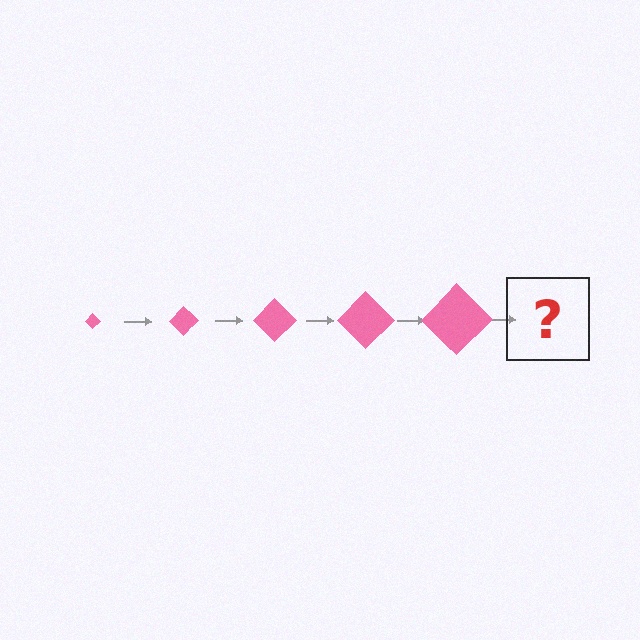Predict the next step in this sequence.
The next step is a pink diamond, larger than the previous one.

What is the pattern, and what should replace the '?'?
The pattern is that the diamond gets progressively larger each step. The '?' should be a pink diamond, larger than the previous one.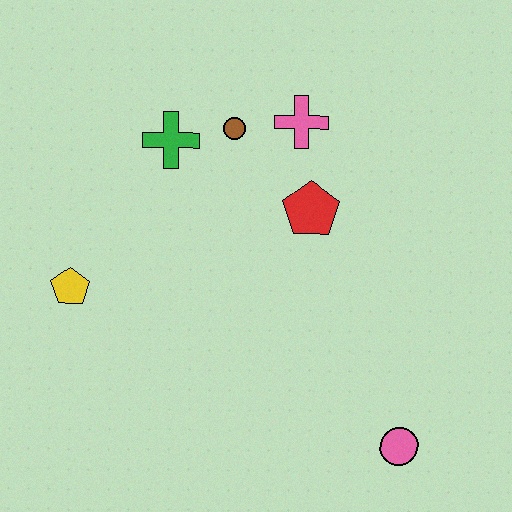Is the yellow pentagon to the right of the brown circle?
No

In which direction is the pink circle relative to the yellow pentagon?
The pink circle is to the right of the yellow pentagon.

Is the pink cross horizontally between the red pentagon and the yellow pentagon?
Yes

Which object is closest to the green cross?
The brown circle is closest to the green cross.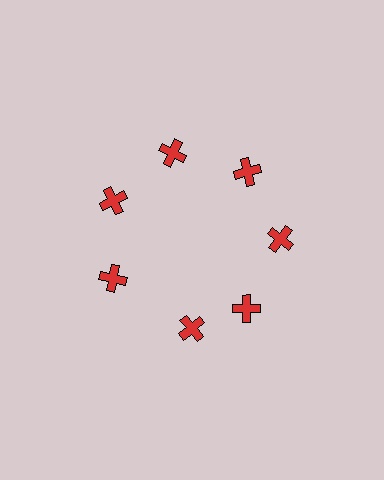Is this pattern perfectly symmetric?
No. The 7 red crosses are arranged in a ring, but one element near the 6 o'clock position is rotated out of alignment along the ring, breaking the 7-fold rotational symmetry.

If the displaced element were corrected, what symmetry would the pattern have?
It would have 7-fold rotational symmetry — the pattern would map onto itself every 51 degrees.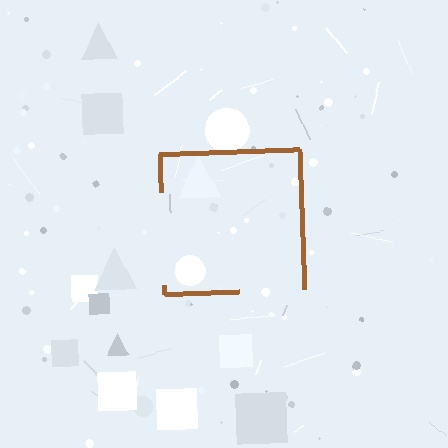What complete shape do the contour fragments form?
The contour fragments form a square.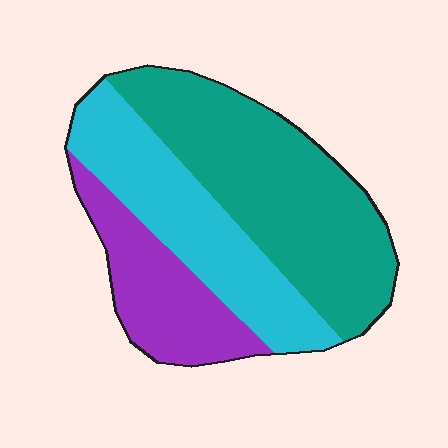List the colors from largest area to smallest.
From largest to smallest: teal, cyan, purple.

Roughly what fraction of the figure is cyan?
Cyan covers roughly 30% of the figure.